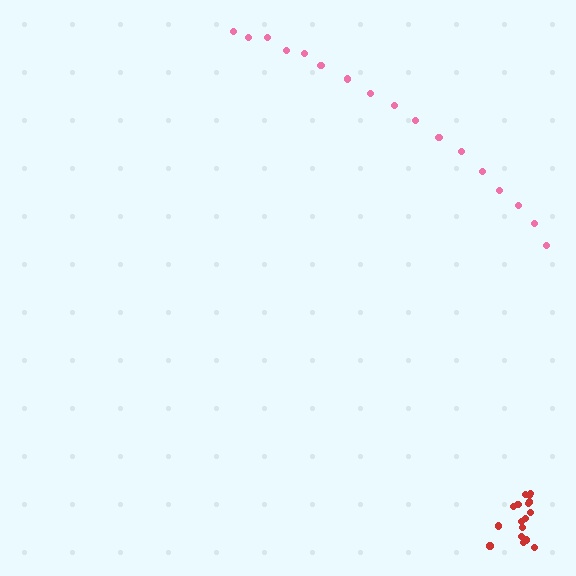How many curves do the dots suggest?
There are 2 distinct paths.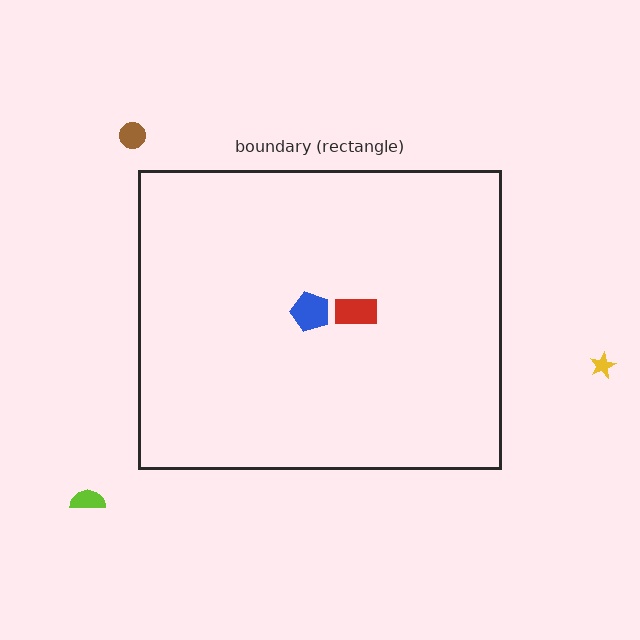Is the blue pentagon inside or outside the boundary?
Inside.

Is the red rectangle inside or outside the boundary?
Inside.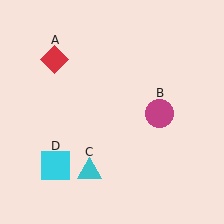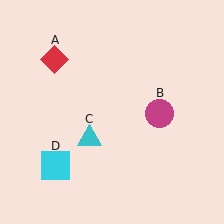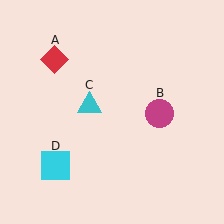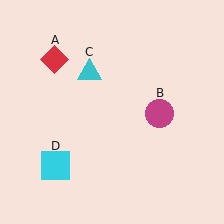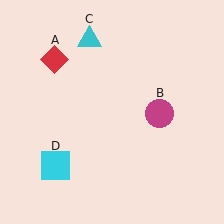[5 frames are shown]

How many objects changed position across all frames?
1 object changed position: cyan triangle (object C).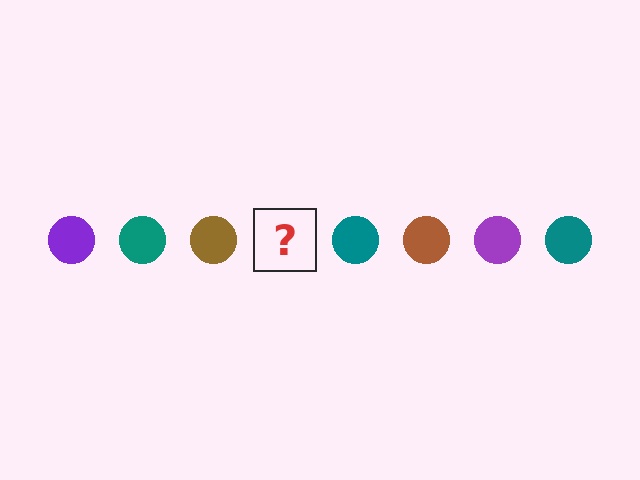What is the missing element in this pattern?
The missing element is a purple circle.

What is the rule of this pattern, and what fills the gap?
The rule is that the pattern cycles through purple, teal, brown circles. The gap should be filled with a purple circle.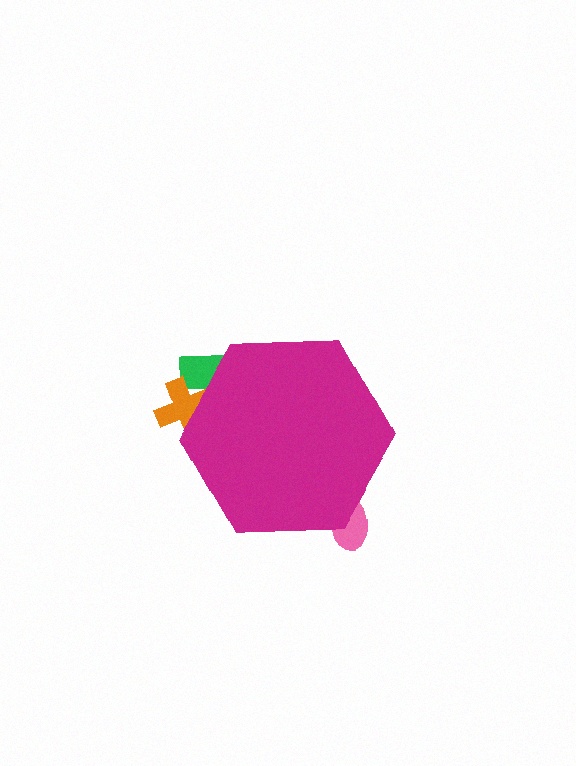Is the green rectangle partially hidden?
Yes, the green rectangle is partially hidden behind the magenta hexagon.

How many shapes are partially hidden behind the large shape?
3 shapes are partially hidden.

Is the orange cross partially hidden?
Yes, the orange cross is partially hidden behind the magenta hexagon.